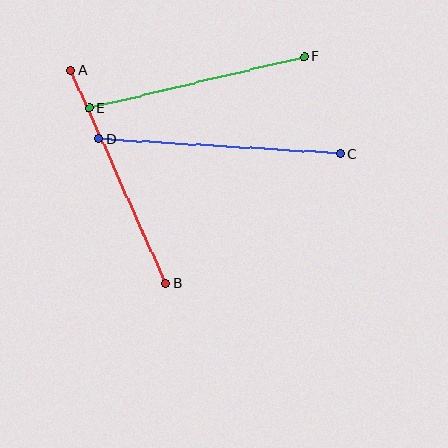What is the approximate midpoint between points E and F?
The midpoint is at approximately (197, 82) pixels.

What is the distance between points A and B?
The distance is approximately 234 pixels.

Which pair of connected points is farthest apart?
Points C and D are farthest apart.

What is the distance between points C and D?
The distance is approximately 241 pixels.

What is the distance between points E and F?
The distance is approximately 221 pixels.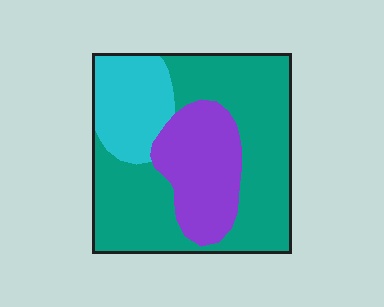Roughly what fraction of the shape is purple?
Purple takes up about one quarter (1/4) of the shape.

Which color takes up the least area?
Cyan, at roughly 20%.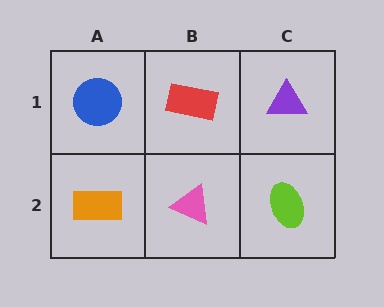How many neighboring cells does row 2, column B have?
3.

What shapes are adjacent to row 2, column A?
A blue circle (row 1, column A), a pink triangle (row 2, column B).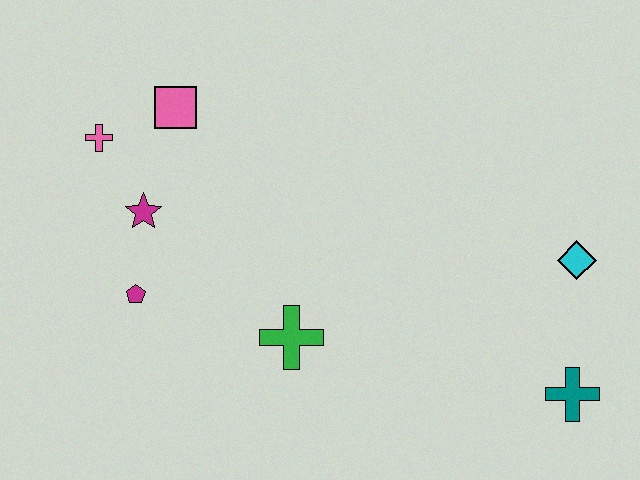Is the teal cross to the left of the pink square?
No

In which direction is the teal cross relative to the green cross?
The teal cross is to the right of the green cross.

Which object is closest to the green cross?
The magenta pentagon is closest to the green cross.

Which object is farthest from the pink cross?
The teal cross is farthest from the pink cross.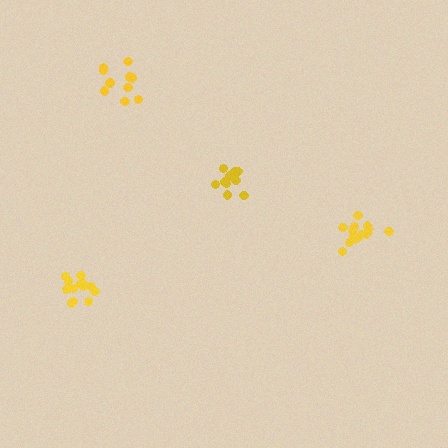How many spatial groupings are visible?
There are 4 spatial groupings.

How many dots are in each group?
Group 1: 13 dots, Group 2: 15 dots, Group 3: 11 dots, Group 4: 10 dots (49 total).